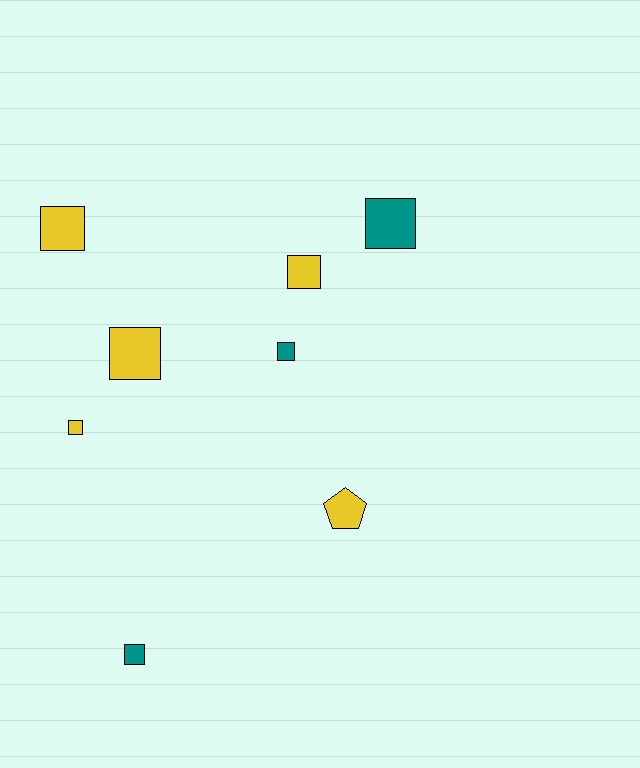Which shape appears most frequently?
Square, with 7 objects.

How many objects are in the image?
There are 8 objects.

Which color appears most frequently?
Yellow, with 5 objects.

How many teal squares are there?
There are 3 teal squares.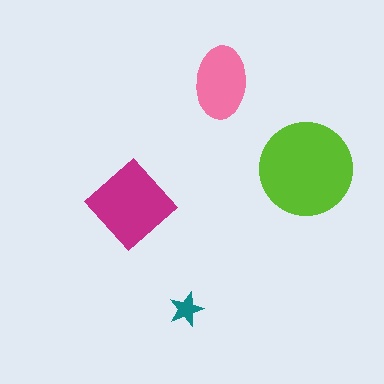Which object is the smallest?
The teal star.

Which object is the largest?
The lime circle.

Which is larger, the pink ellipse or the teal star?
The pink ellipse.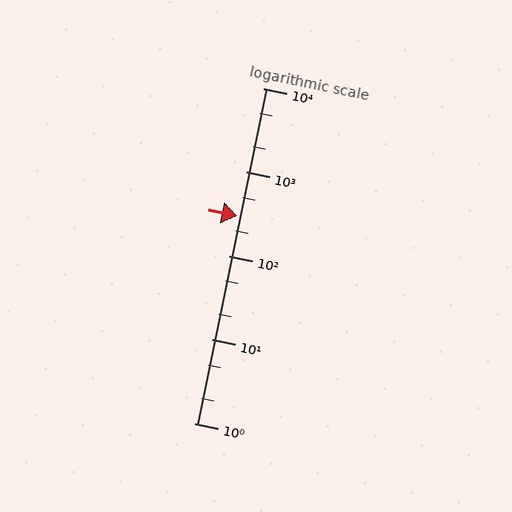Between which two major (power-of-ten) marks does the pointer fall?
The pointer is between 100 and 1000.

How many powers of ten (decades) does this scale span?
The scale spans 4 decades, from 1 to 10000.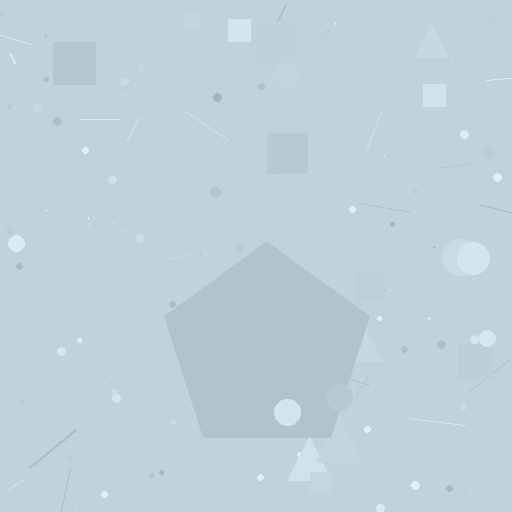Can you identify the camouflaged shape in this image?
The camouflaged shape is a pentagon.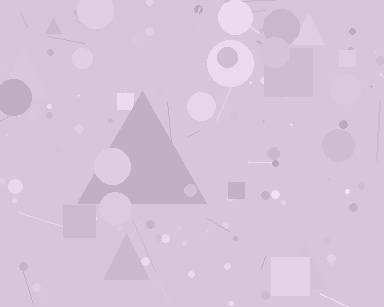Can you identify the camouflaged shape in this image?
The camouflaged shape is a triangle.